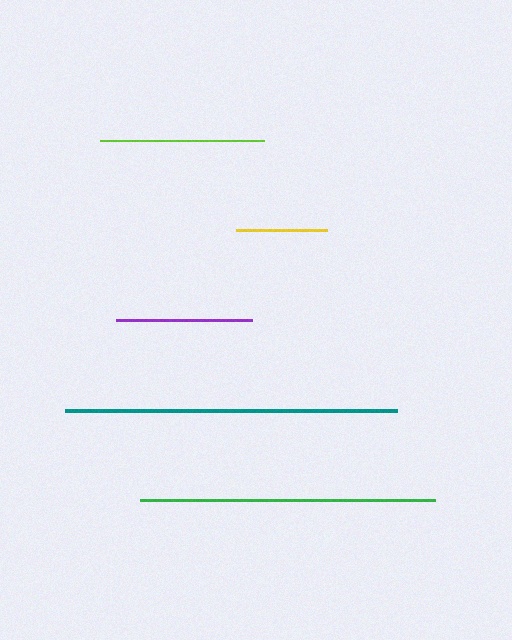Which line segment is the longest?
The teal line is the longest at approximately 332 pixels.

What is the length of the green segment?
The green segment is approximately 295 pixels long.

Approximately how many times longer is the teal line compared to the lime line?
The teal line is approximately 2.0 times the length of the lime line.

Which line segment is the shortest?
The yellow line is the shortest at approximately 90 pixels.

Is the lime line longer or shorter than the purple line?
The lime line is longer than the purple line.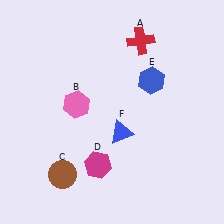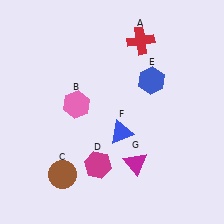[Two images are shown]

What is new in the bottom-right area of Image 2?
A magenta triangle (G) was added in the bottom-right area of Image 2.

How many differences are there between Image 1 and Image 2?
There is 1 difference between the two images.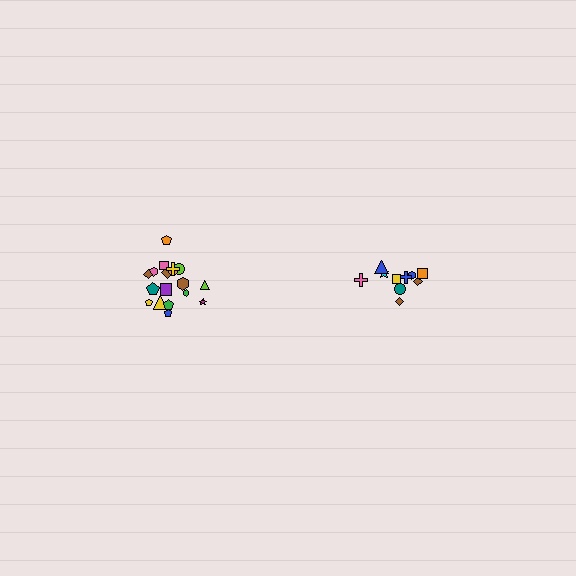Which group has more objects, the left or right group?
The left group.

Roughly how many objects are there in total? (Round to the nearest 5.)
Roughly 30 objects in total.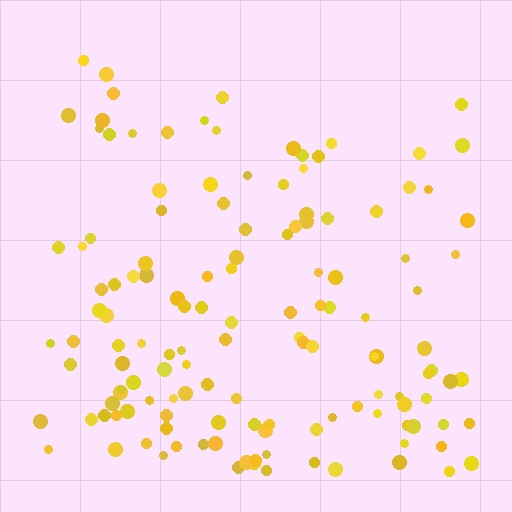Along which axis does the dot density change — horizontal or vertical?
Vertical.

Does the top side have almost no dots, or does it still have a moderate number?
Still a moderate number, just noticeably fewer than the bottom.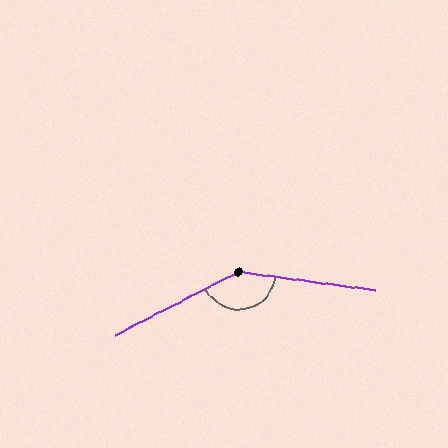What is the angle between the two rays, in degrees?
Approximately 145 degrees.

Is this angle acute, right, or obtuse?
It is obtuse.